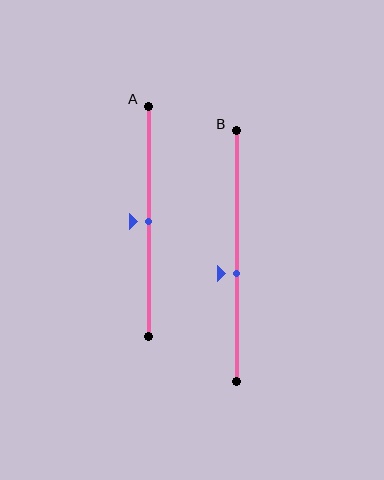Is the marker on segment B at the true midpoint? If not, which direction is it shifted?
No, the marker on segment B is shifted downward by about 7% of the segment length.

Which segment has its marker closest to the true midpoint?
Segment A has its marker closest to the true midpoint.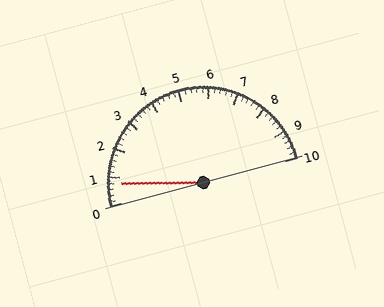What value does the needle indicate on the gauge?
The needle indicates approximately 0.8.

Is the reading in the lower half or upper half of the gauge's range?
The reading is in the lower half of the range (0 to 10).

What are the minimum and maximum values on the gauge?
The gauge ranges from 0 to 10.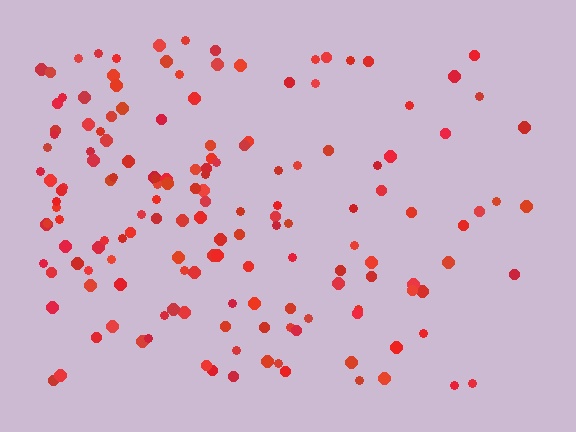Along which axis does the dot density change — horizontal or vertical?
Horizontal.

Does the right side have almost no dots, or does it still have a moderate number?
Still a moderate number, just noticeably fewer than the left.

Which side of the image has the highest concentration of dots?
The left.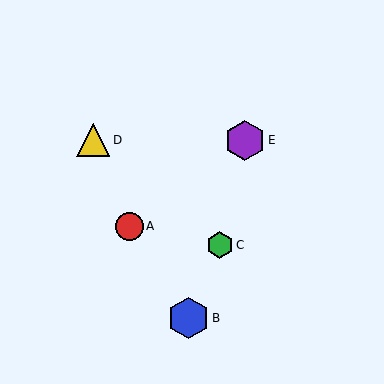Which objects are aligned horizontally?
Objects D, E are aligned horizontally.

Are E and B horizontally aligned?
No, E is at y≈140 and B is at y≈318.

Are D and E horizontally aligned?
Yes, both are at y≈140.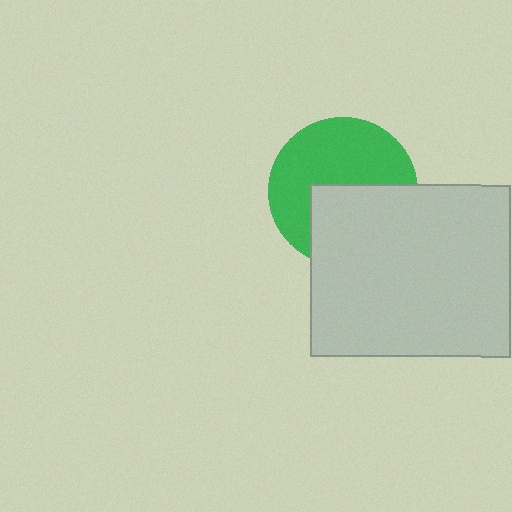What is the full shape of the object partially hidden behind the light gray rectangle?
The partially hidden object is a green circle.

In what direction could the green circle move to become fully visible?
The green circle could move up. That would shift it out from behind the light gray rectangle entirely.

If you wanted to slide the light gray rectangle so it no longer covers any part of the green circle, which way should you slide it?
Slide it down — that is the most direct way to separate the two shapes.